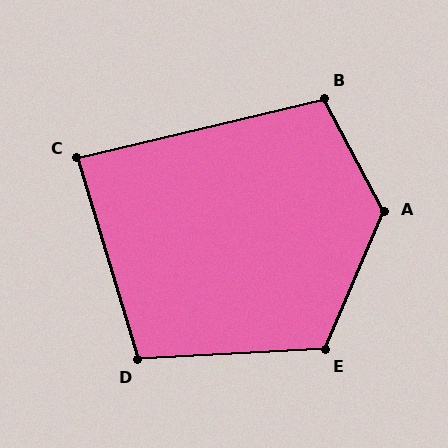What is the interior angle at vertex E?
Approximately 117 degrees (obtuse).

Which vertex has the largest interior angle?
A, at approximately 129 degrees.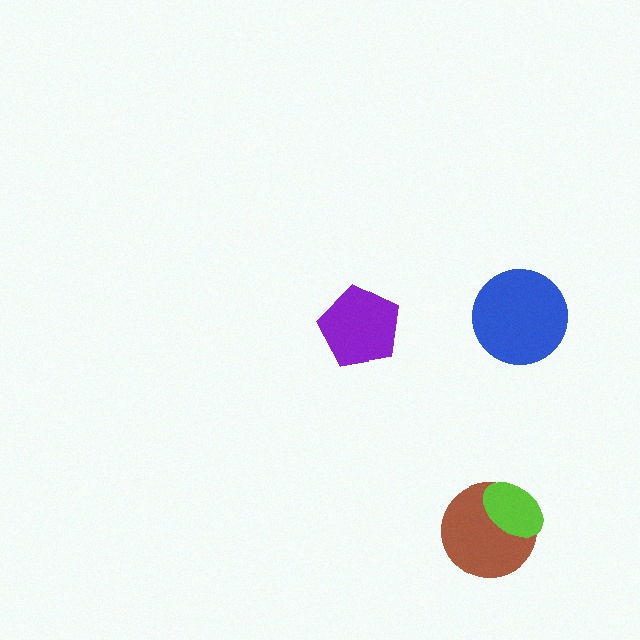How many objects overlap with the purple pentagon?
0 objects overlap with the purple pentagon.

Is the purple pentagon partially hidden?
No, no other shape covers it.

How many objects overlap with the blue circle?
0 objects overlap with the blue circle.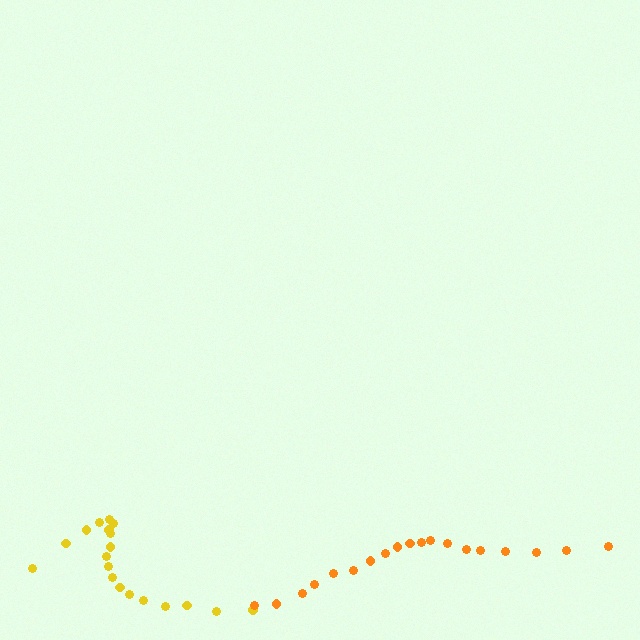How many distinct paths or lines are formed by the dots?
There are 2 distinct paths.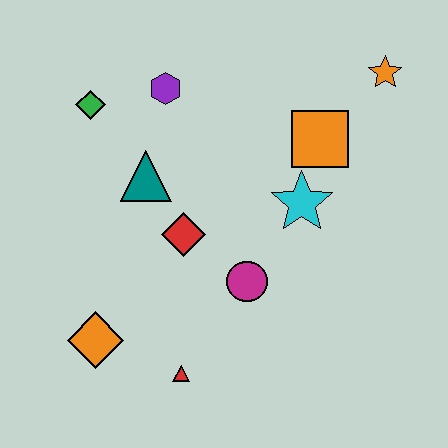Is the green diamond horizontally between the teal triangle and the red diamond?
No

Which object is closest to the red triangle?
The orange diamond is closest to the red triangle.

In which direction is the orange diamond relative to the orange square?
The orange diamond is to the left of the orange square.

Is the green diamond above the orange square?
Yes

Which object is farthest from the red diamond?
The orange star is farthest from the red diamond.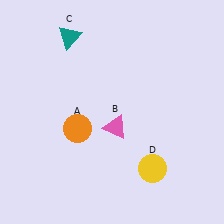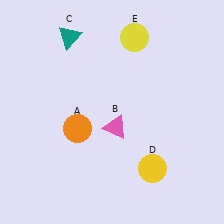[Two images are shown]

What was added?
A yellow circle (E) was added in Image 2.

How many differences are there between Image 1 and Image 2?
There is 1 difference between the two images.